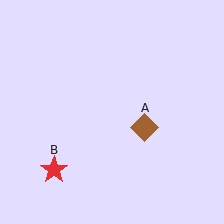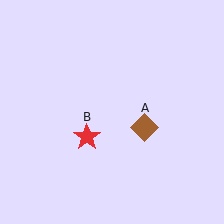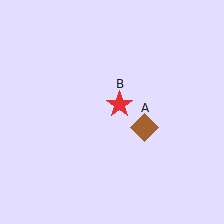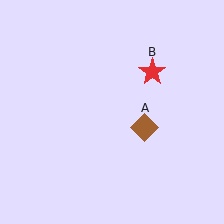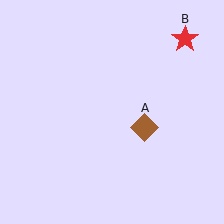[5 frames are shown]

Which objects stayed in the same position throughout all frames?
Brown diamond (object A) remained stationary.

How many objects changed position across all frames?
1 object changed position: red star (object B).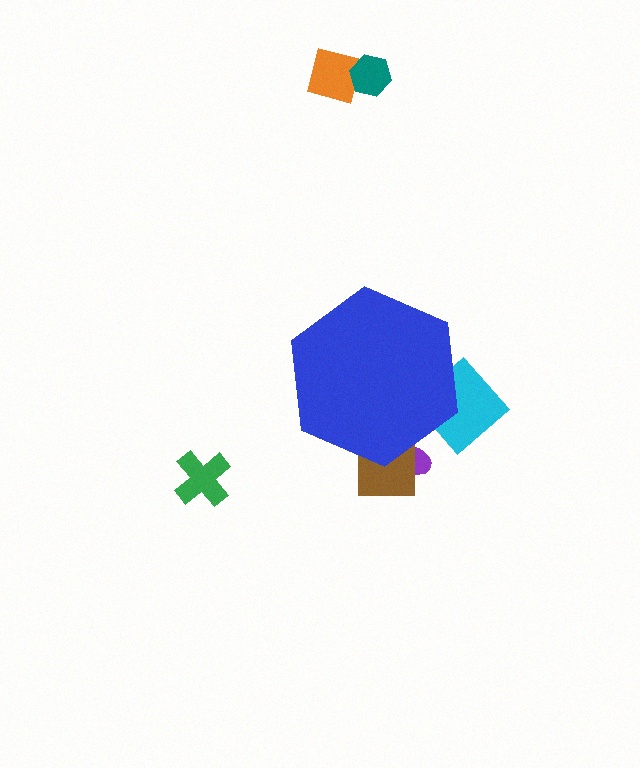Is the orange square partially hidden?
No, the orange square is fully visible.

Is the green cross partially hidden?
No, the green cross is fully visible.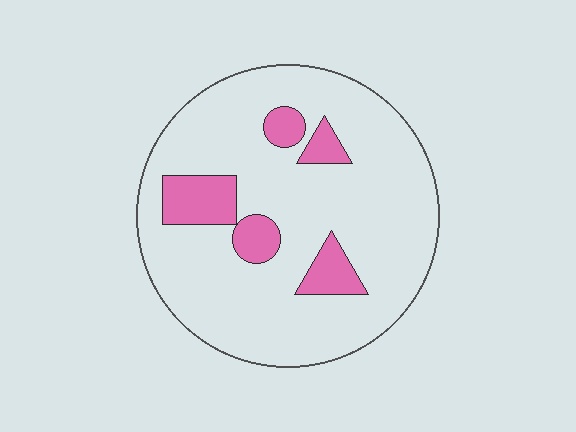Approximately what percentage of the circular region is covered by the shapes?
Approximately 15%.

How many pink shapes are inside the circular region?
5.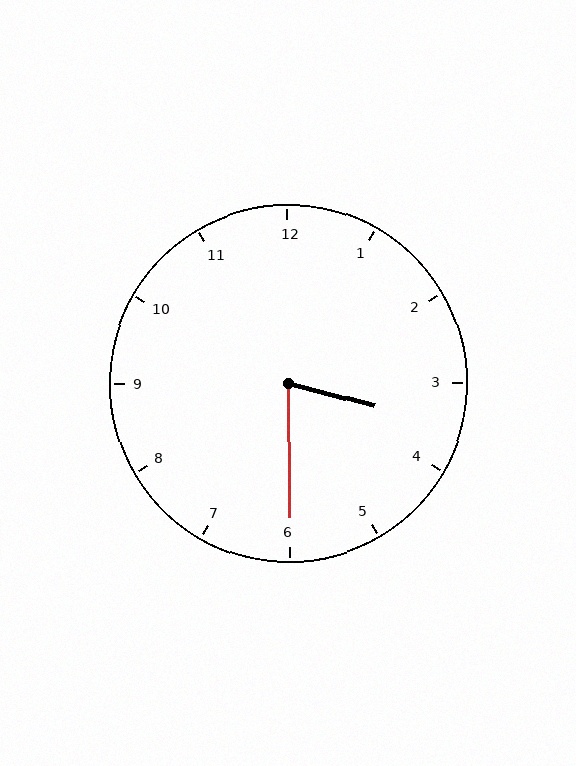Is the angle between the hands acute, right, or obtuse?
It is acute.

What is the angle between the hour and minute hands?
Approximately 75 degrees.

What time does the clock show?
3:30.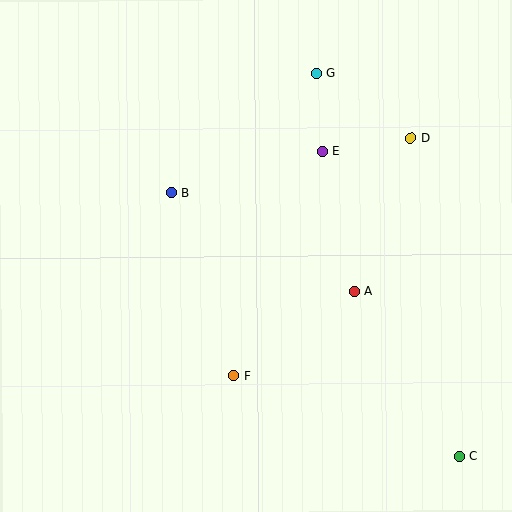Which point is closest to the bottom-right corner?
Point C is closest to the bottom-right corner.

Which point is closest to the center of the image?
Point A at (354, 291) is closest to the center.